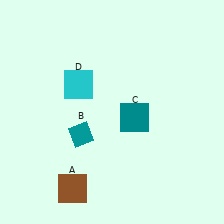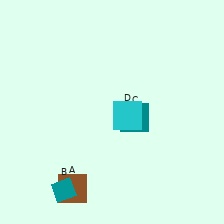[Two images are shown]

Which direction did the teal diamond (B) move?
The teal diamond (B) moved down.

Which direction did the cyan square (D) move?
The cyan square (D) moved right.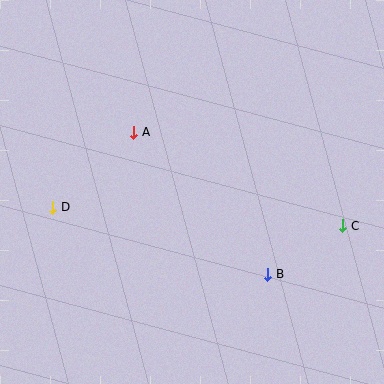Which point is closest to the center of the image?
Point A at (134, 132) is closest to the center.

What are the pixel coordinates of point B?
Point B is at (268, 274).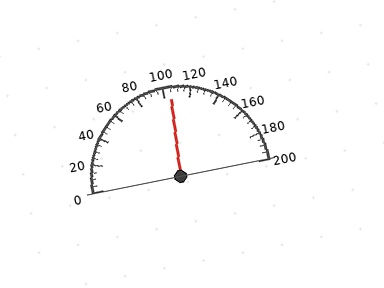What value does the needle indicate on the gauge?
The needle indicates approximately 105.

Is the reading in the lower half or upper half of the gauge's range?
The reading is in the upper half of the range (0 to 200).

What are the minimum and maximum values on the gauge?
The gauge ranges from 0 to 200.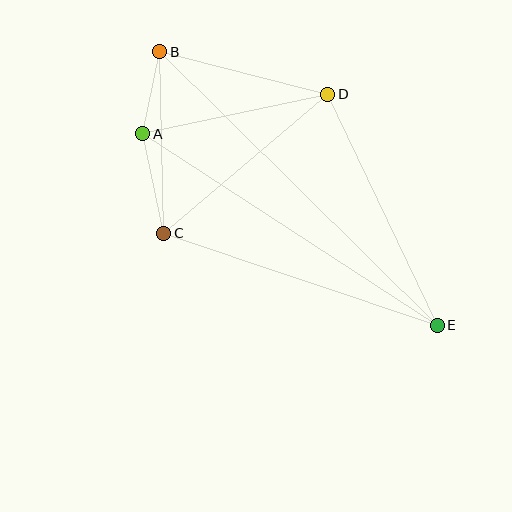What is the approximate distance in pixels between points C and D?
The distance between C and D is approximately 215 pixels.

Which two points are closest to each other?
Points A and B are closest to each other.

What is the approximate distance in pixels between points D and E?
The distance between D and E is approximately 256 pixels.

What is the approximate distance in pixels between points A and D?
The distance between A and D is approximately 189 pixels.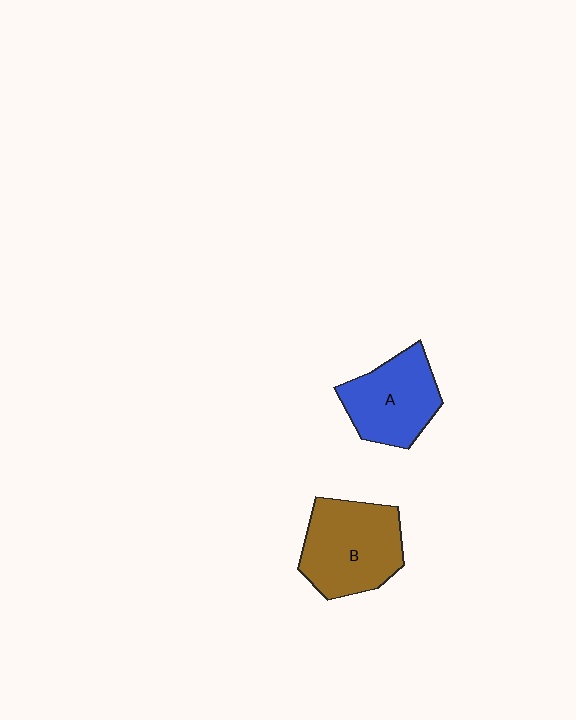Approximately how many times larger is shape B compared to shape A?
Approximately 1.2 times.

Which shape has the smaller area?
Shape A (blue).